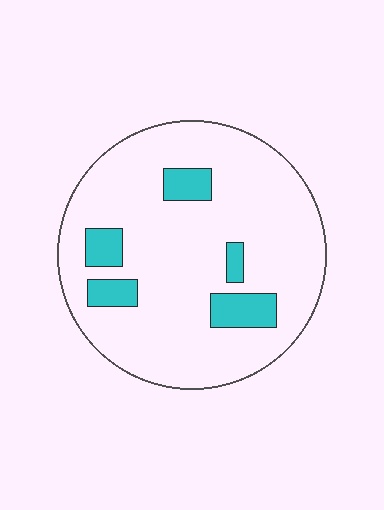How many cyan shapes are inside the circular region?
5.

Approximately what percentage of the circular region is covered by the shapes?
Approximately 15%.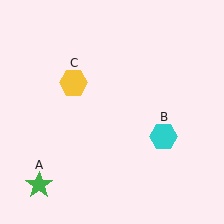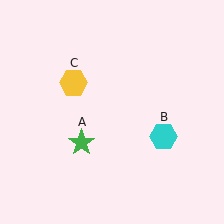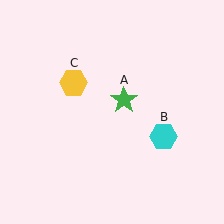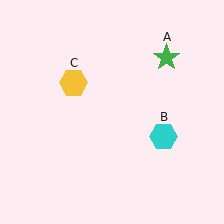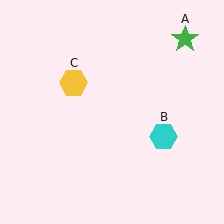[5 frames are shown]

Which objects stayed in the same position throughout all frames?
Cyan hexagon (object B) and yellow hexagon (object C) remained stationary.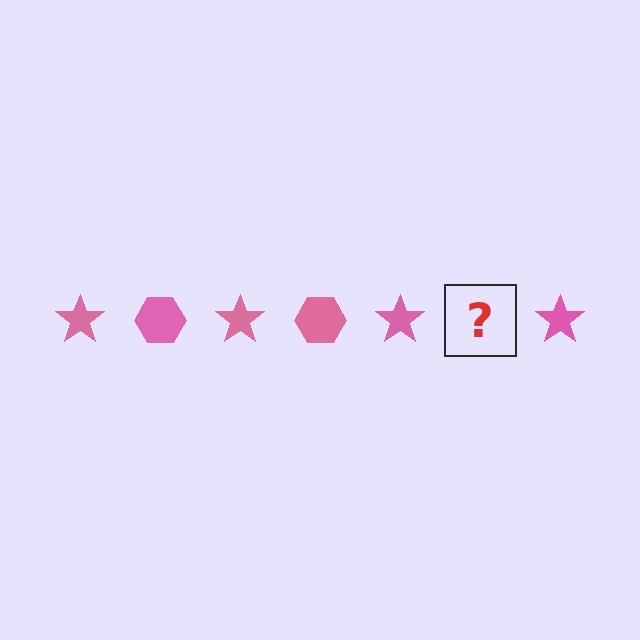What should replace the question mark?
The question mark should be replaced with a pink hexagon.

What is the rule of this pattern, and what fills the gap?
The rule is that the pattern cycles through star, hexagon shapes in pink. The gap should be filled with a pink hexagon.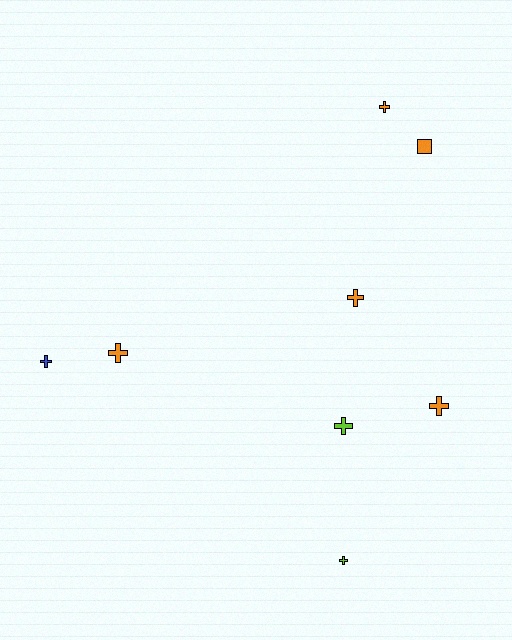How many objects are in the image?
There are 8 objects.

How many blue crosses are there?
There is 1 blue cross.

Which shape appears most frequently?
Cross, with 7 objects.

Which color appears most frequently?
Orange, with 5 objects.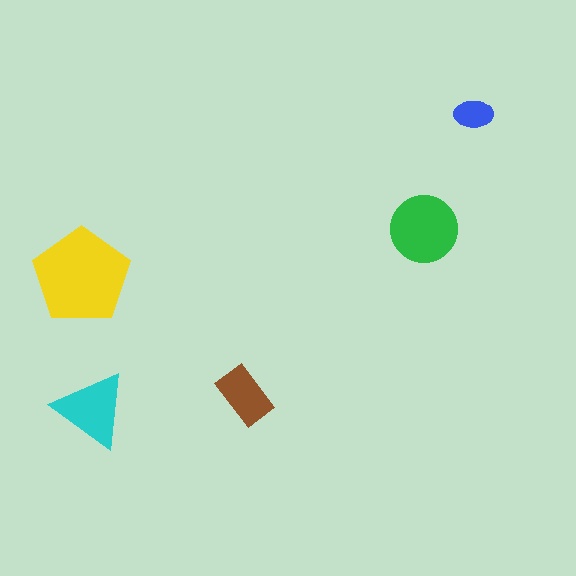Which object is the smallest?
The blue ellipse.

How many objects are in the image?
There are 5 objects in the image.